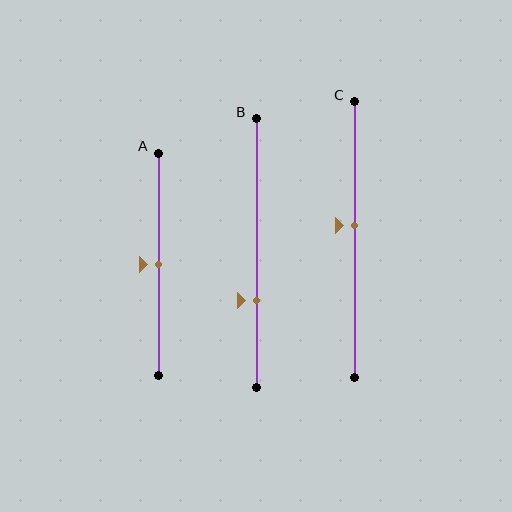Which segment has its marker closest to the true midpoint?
Segment A has its marker closest to the true midpoint.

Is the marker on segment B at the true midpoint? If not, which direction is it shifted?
No, the marker on segment B is shifted downward by about 18% of the segment length.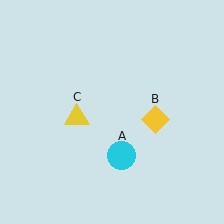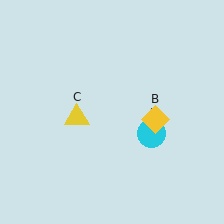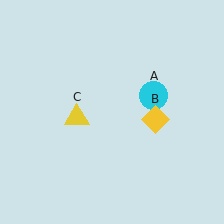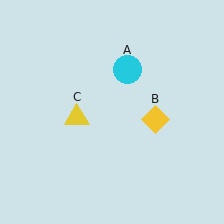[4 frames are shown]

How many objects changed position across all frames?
1 object changed position: cyan circle (object A).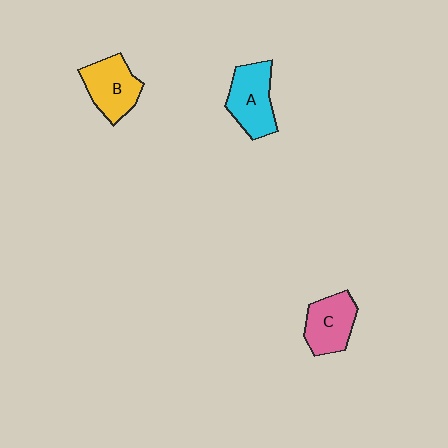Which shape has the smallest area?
Shape C (pink).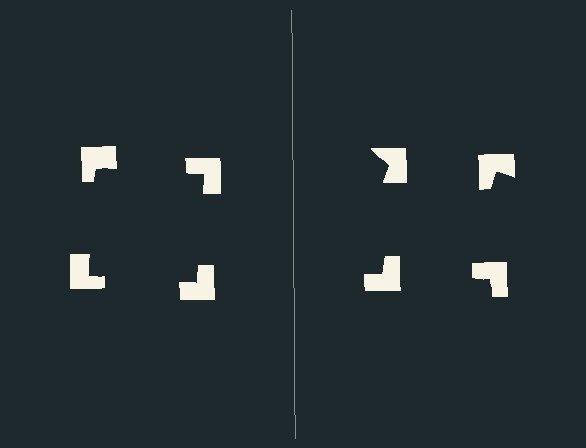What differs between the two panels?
The notched squares are positioned identically on both sides; only the wedge orientations differ. On the left they align to a square; on the right they are misaligned.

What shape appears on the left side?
An illusory square.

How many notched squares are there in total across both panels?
8 — 4 on each side.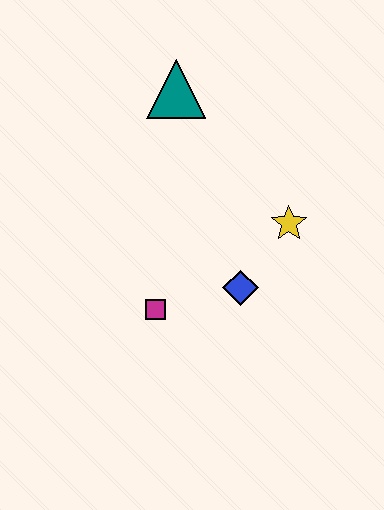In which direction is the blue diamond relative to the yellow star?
The blue diamond is below the yellow star.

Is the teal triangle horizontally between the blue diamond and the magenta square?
Yes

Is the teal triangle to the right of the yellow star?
No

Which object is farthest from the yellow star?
The teal triangle is farthest from the yellow star.